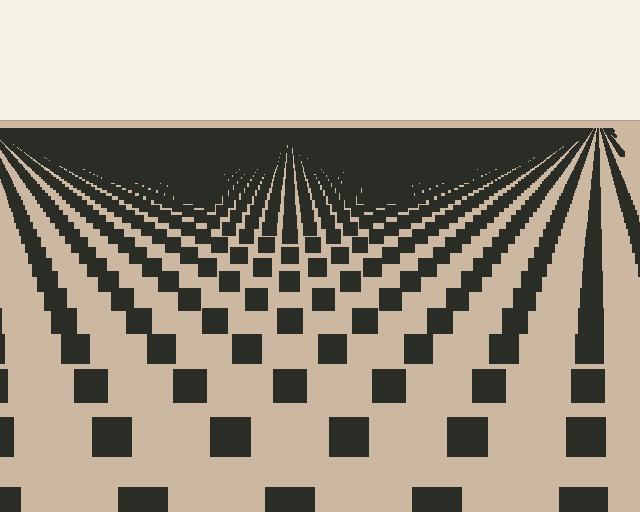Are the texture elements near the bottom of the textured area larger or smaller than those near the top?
Larger. Near the bottom, elements are closer to the viewer and appear at a bigger on-screen size.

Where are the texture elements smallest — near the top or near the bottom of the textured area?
Near the top.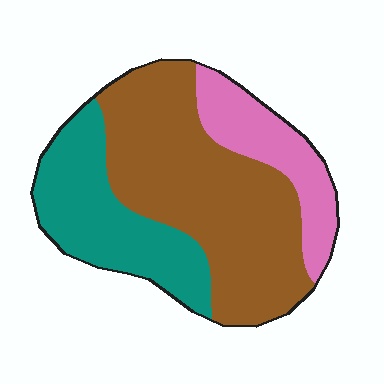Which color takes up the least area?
Pink, at roughly 20%.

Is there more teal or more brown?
Brown.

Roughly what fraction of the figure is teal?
Teal covers around 30% of the figure.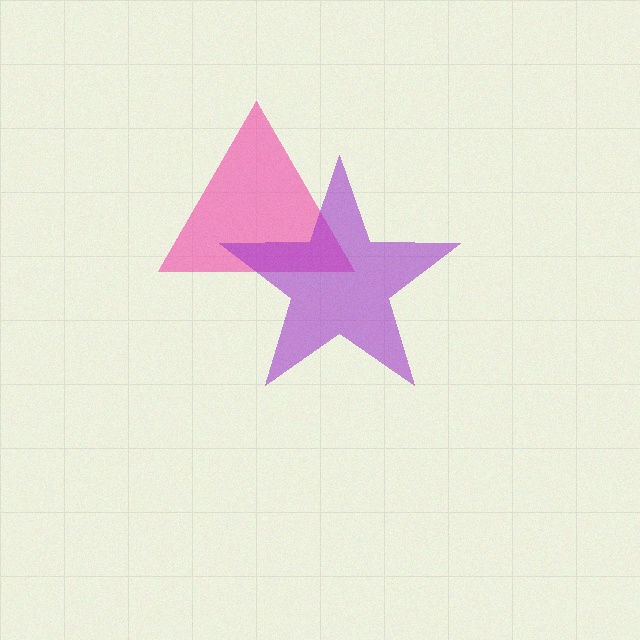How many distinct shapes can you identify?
There are 2 distinct shapes: a pink triangle, a purple star.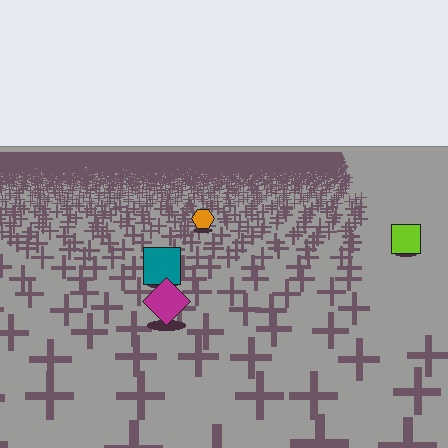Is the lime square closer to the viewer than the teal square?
No. The teal square is closer — you can tell from the texture gradient: the ground texture is coarser near it.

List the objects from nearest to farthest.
From nearest to farthest: the magenta diamond, the teal square, the lime square, the orange hexagon.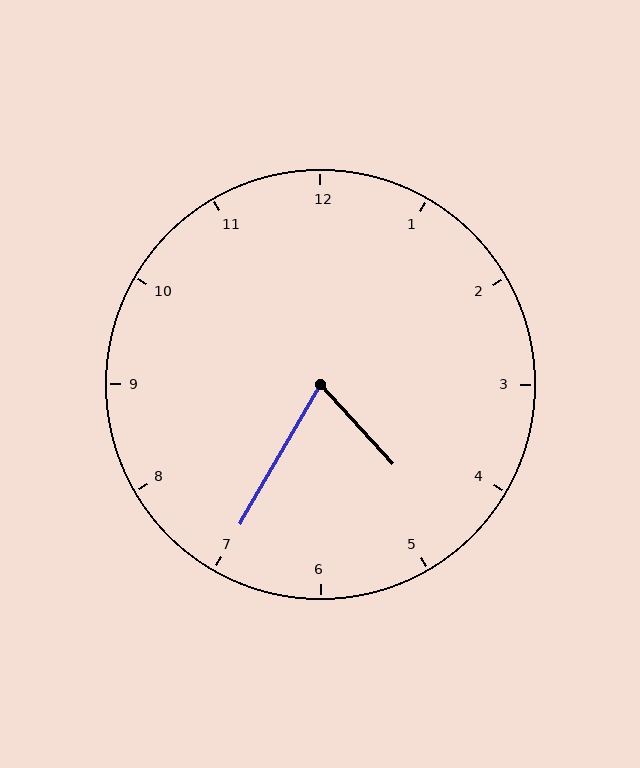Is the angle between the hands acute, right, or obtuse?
It is acute.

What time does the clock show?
4:35.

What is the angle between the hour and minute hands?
Approximately 72 degrees.